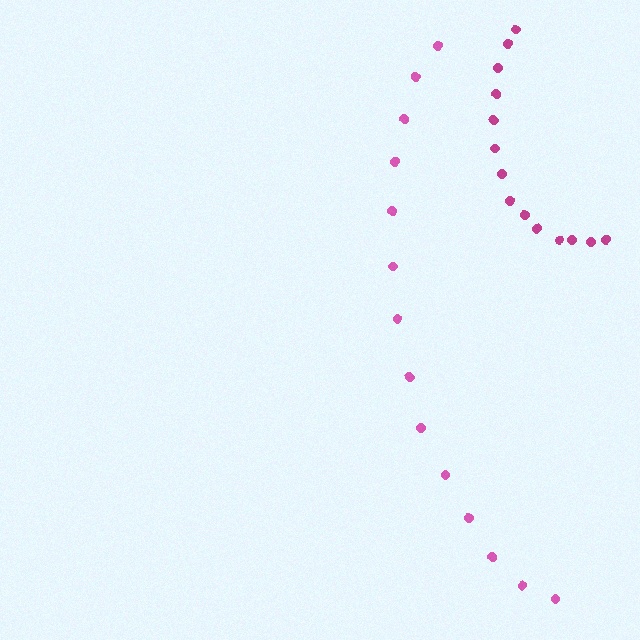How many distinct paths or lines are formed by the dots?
There are 2 distinct paths.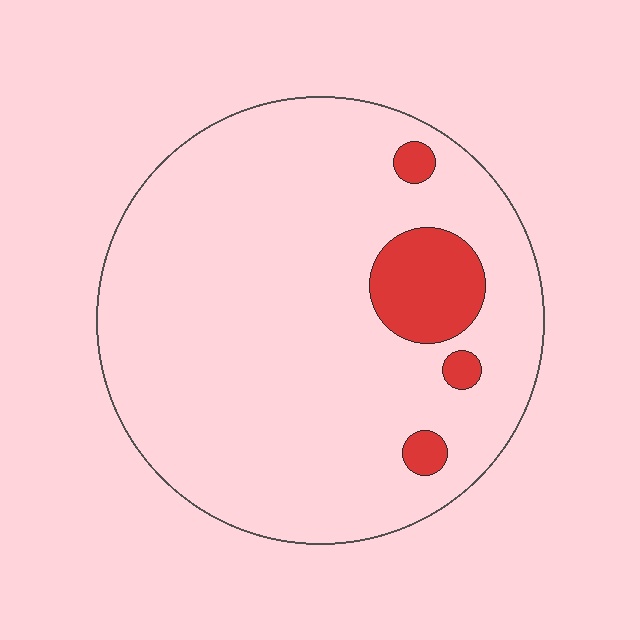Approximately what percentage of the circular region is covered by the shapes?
Approximately 10%.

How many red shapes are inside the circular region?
4.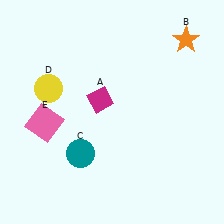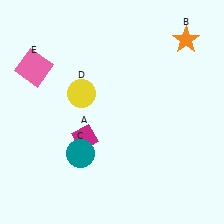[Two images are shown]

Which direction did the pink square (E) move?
The pink square (E) moved up.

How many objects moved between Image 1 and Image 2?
3 objects moved between the two images.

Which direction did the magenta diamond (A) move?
The magenta diamond (A) moved down.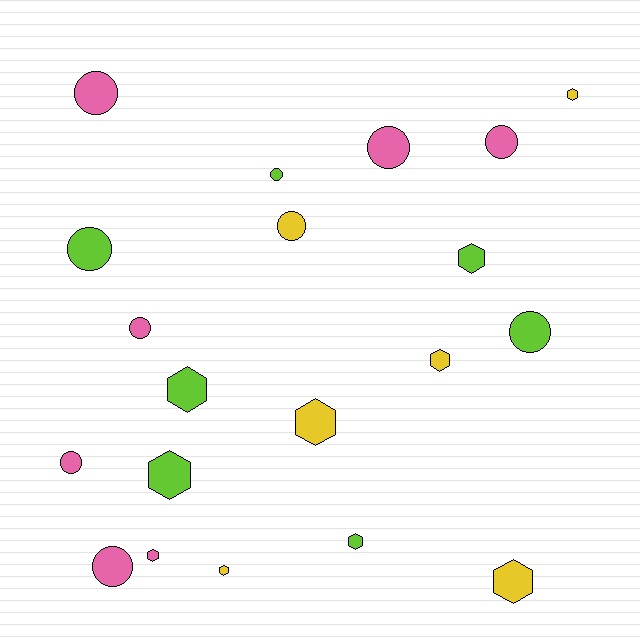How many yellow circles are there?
There is 1 yellow circle.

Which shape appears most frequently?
Hexagon, with 10 objects.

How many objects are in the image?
There are 20 objects.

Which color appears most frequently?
Pink, with 7 objects.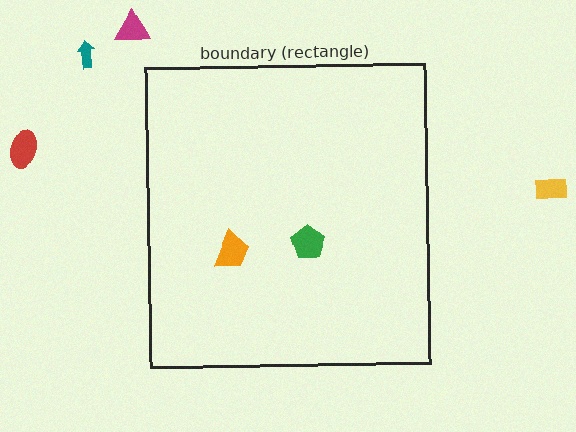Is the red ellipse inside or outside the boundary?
Outside.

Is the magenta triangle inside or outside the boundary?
Outside.